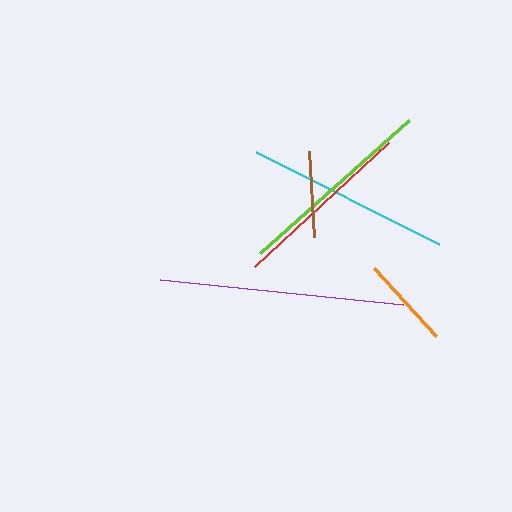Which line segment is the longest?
The purple line is the longest at approximately 244 pixels.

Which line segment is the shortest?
The brown line is the shortest at approximately 86 pixels.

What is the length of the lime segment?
The lime segment is approximately 200 pixels long.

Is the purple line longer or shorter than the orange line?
The purple line is longer than the orange line.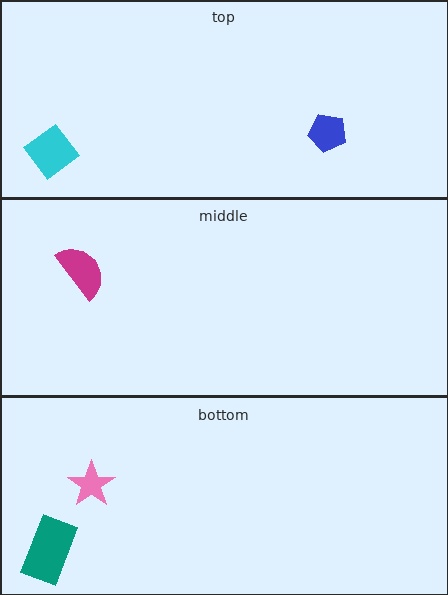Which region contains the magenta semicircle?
The middle region.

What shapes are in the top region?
The blue pentagon, the cyan diamond.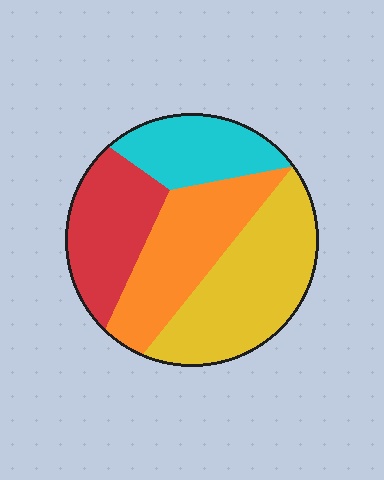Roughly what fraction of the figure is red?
Red takes up about one fifth (1/5) of the figure.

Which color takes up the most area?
Yellow, at roughly 35%.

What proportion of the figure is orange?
Orange takes up about one quarter (1/4) of the figure.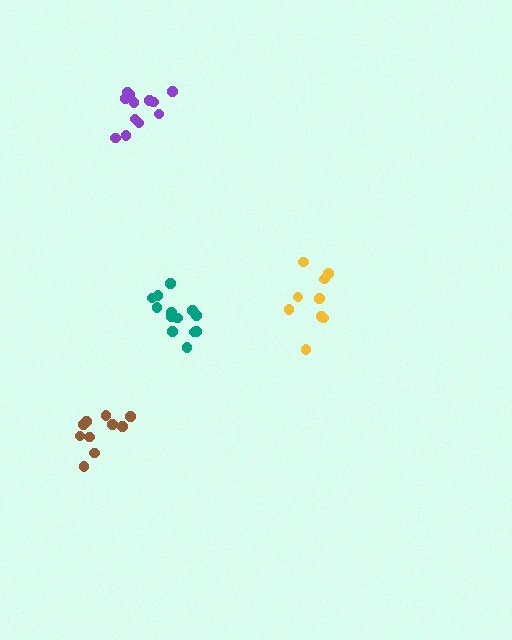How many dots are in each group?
Group 1: 10 dots, Group 2: 12 dots, Group 3: 9 dots, Group 4: 13 dots (44 total).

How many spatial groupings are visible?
There are 4 spatial groupings.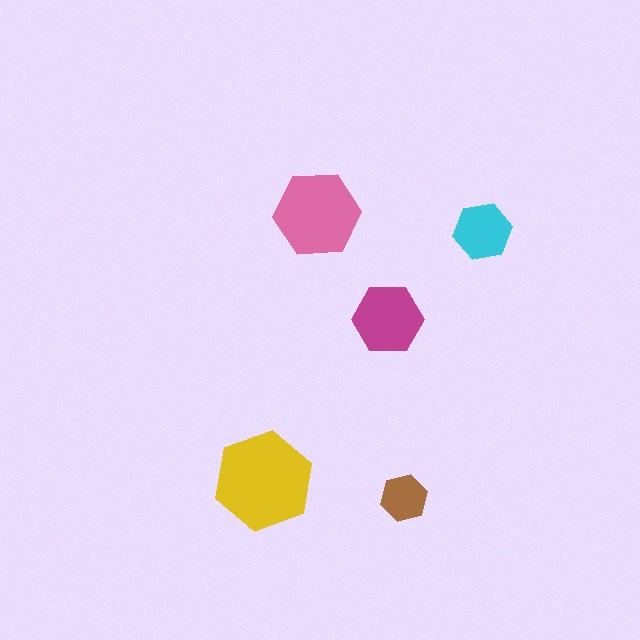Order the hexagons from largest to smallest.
the yellow one, the pink one, the magenta one, the cyan one, the brown one.